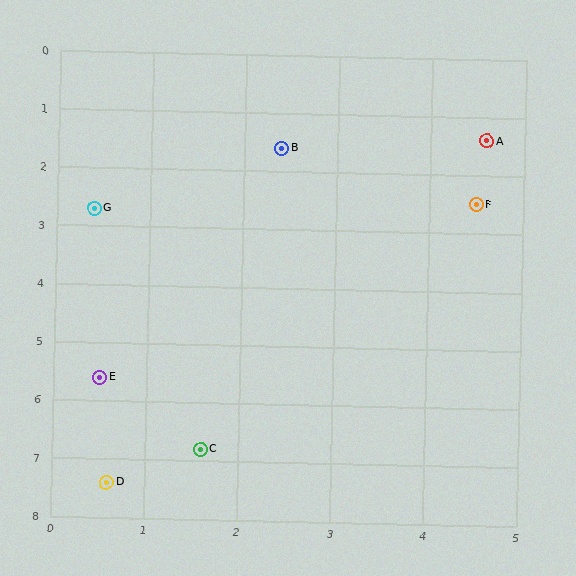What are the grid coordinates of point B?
Point B is at approximately (2.4, 1.6).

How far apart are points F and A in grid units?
Points F and A are about 1.1 grid units apart.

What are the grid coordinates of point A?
Point A is at approximately (4.6, 1.4).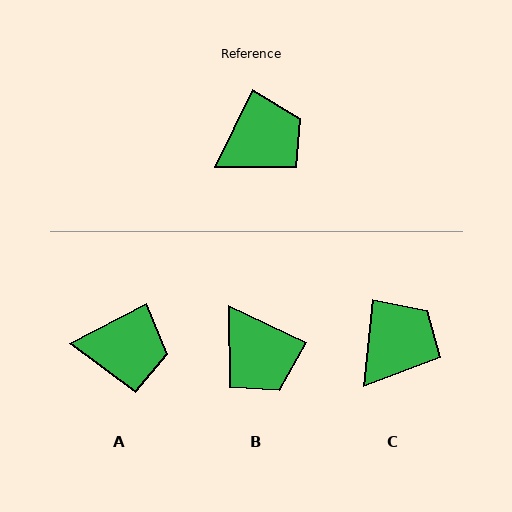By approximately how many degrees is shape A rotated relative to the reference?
Approximately 36 degrees clockwise.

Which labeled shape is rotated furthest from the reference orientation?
B, about 89 degrees away.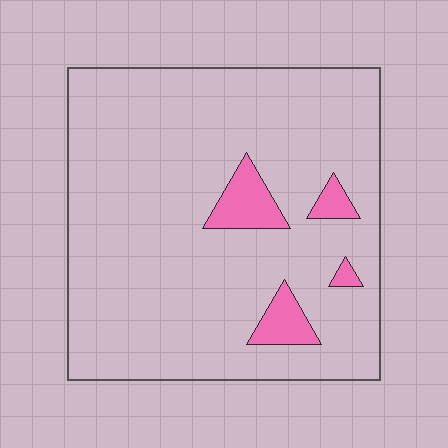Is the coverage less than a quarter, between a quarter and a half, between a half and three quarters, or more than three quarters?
Less than a quarter.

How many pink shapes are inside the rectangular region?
4.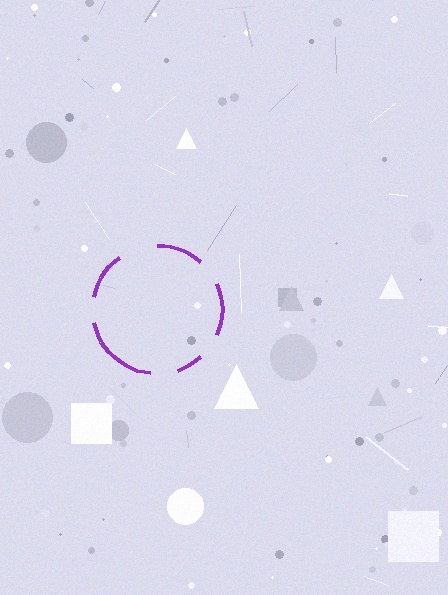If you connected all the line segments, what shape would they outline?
They would outline a circle.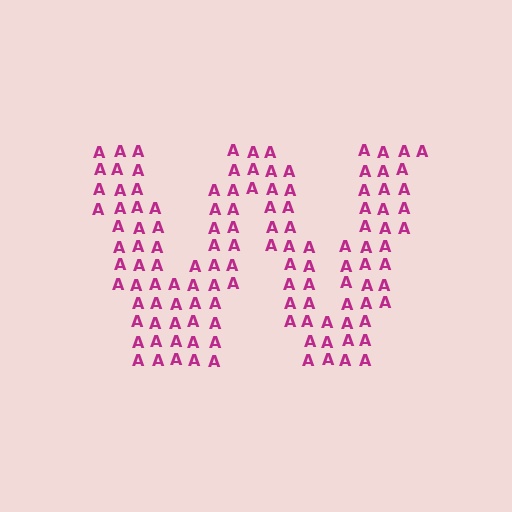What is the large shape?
The large shape is the letter W.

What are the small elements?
The small elements are letter A's.